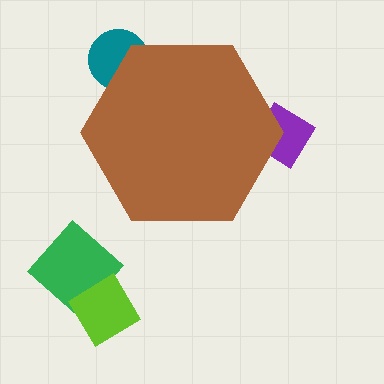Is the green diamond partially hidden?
No, the green diamond is fully visible.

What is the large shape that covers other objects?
A brown hexagon.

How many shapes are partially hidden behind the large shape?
2 shapes are partially hidden.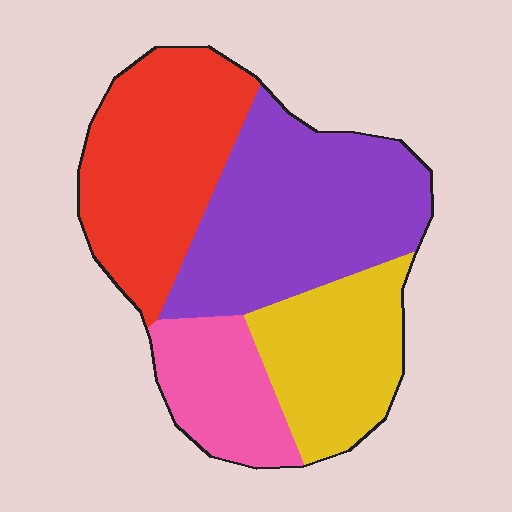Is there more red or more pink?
Red.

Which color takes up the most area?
Purple, at roughly 35%.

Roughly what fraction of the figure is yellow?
Yellow takes up about one fifth (1/5) of the figure.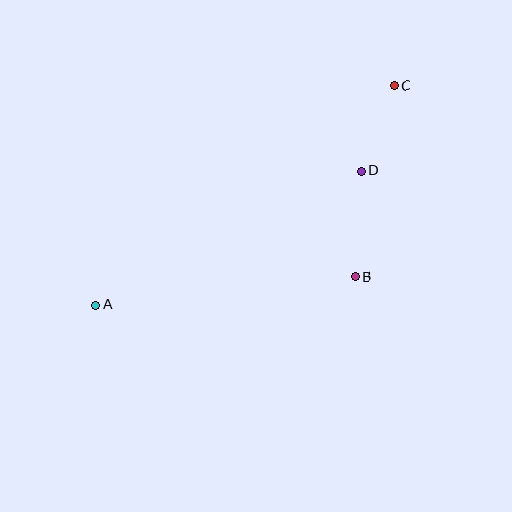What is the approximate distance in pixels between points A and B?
The distance between A and B is approximately 261 pixels.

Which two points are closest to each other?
Points C and D are closest to each other.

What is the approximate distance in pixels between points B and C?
The distance between B and C is approximately 195 pixels.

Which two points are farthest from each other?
Points A and C are farthest from each other.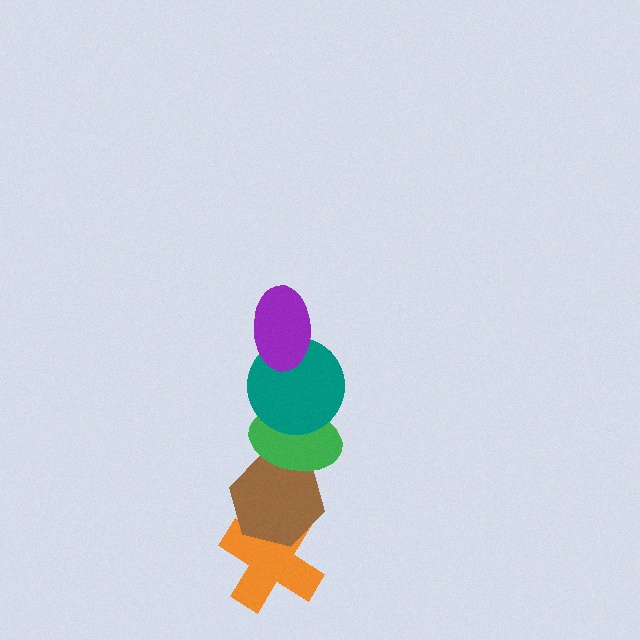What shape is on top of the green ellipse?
The teal circle is on top of the green ellipse.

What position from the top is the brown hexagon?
The brown hexagon is 4th from the top.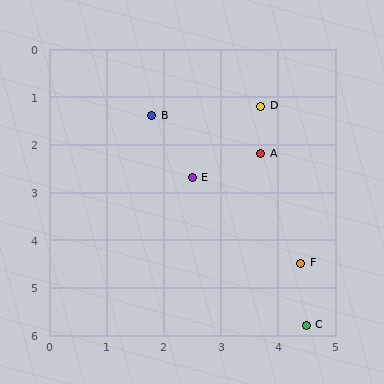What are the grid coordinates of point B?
Point B is at approximately (1.8, 1.4).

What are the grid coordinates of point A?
Point A is at approximately (3.7, 2.2).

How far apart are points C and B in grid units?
Points C and B are about 5.2 grid units apart.